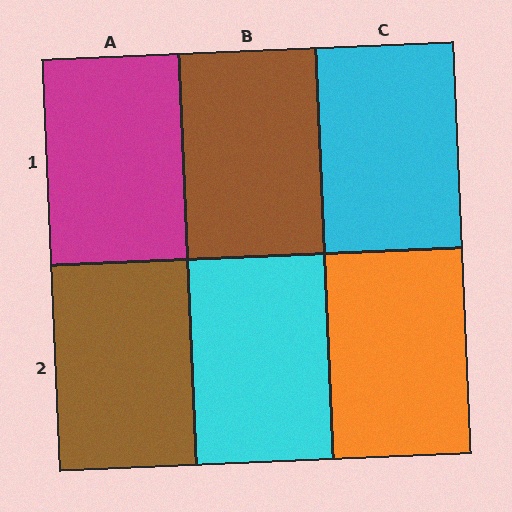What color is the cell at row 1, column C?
Cyan.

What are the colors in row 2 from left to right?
Brown, cyan, orange.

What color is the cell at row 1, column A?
Magenta.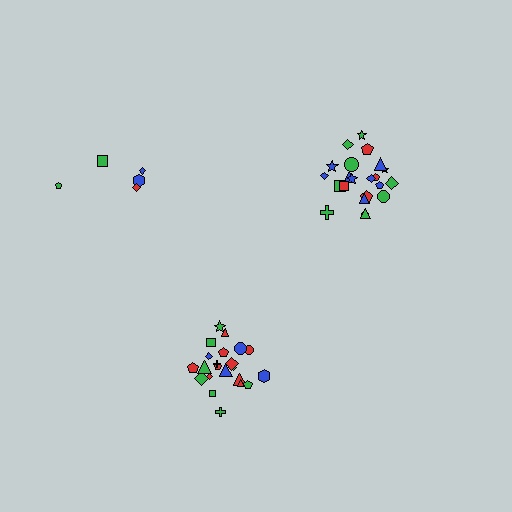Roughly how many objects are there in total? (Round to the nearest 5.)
Roughly 50 objects in total.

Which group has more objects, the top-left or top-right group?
The top-right group.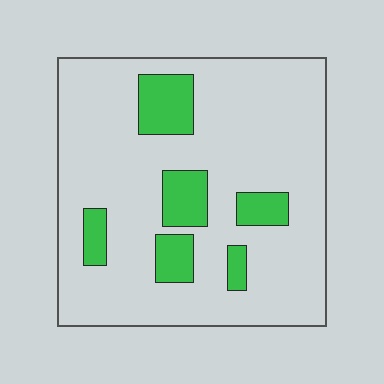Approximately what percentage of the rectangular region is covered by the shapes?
Approximately 15%.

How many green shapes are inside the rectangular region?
6.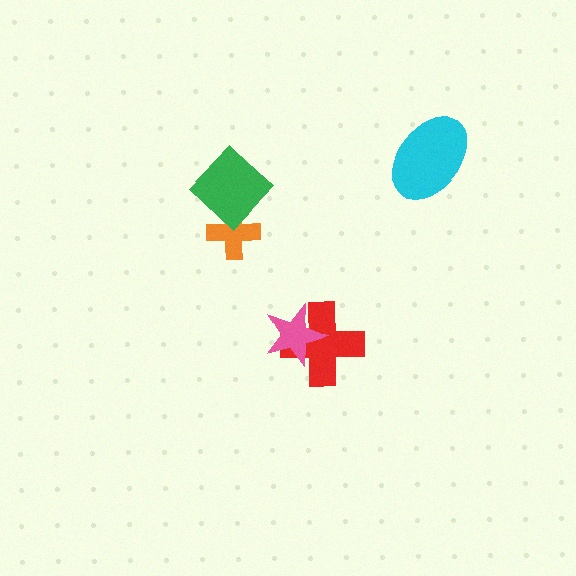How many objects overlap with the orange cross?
1 object overlaps with the orange cross.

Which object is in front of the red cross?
The pink star is in front of the red cross.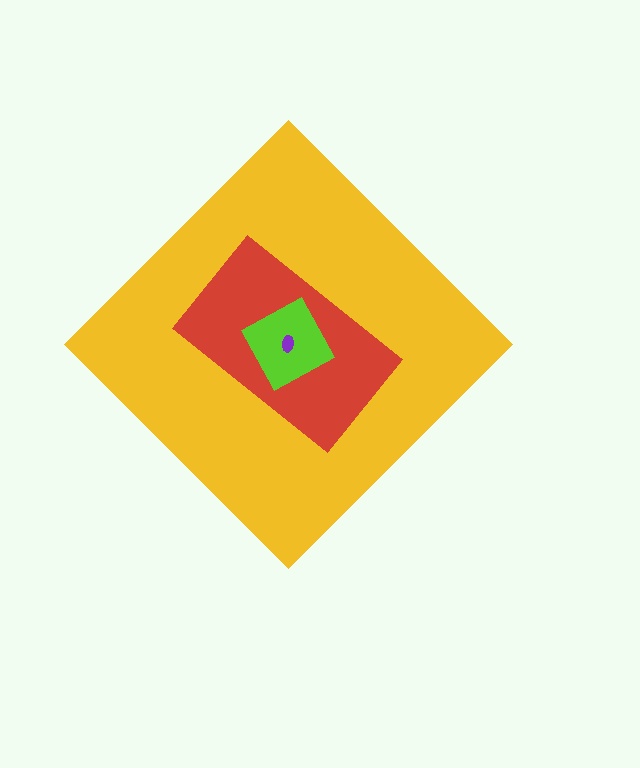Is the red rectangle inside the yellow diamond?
Yes.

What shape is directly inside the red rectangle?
The lime square.